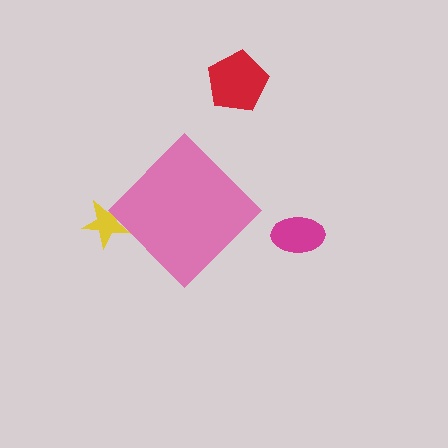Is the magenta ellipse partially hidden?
No, the magenta ellipse is fully visible.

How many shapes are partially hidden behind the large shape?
1 shape is partially hidden.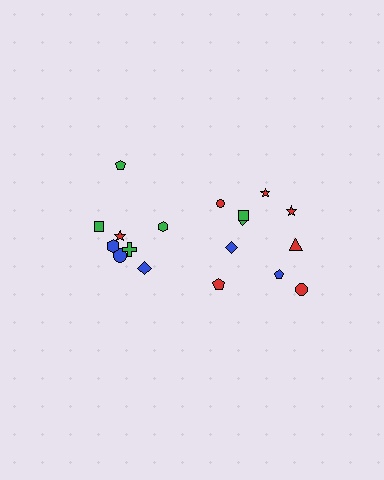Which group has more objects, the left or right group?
The right group.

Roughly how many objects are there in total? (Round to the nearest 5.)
Roughly 20 objects in total.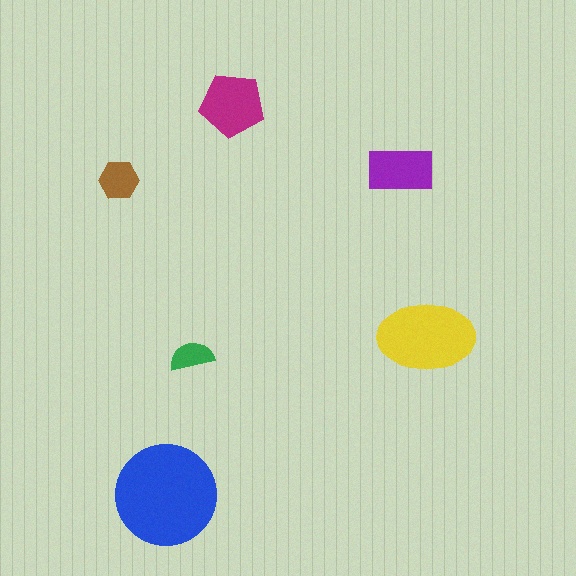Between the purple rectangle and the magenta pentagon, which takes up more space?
The magenta pentagon.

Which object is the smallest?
The green semicircle.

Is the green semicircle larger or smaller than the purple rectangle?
Smaller.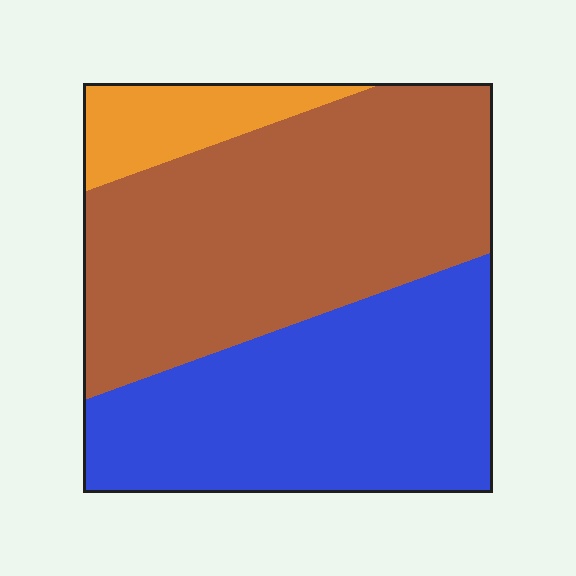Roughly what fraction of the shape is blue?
Blue covers about 40% of the shape.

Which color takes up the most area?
Brown, at roughly 50%.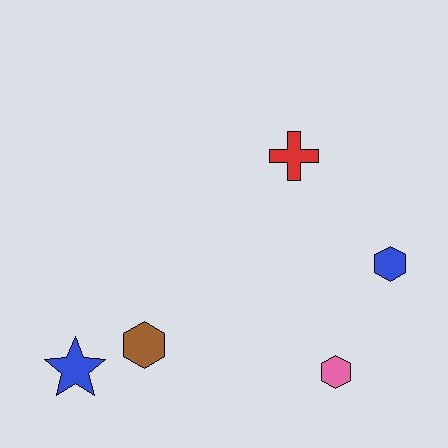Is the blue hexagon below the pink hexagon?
No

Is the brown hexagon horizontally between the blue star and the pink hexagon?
Yes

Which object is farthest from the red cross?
The blue star is farthest from the red cross.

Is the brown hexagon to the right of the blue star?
Yes